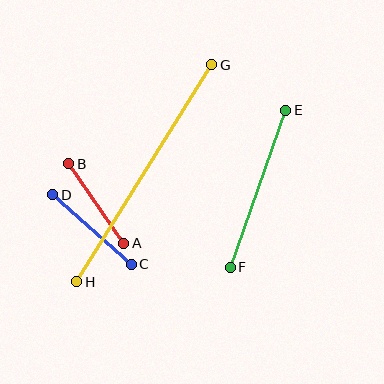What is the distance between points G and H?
The distance is approximately 256 pixels.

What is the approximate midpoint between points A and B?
The midpoint is at approximately (96, 204) pixels.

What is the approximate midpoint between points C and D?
The midpoint is at approximately (92, 230) pixels.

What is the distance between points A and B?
The distance is approximately 97 pixels.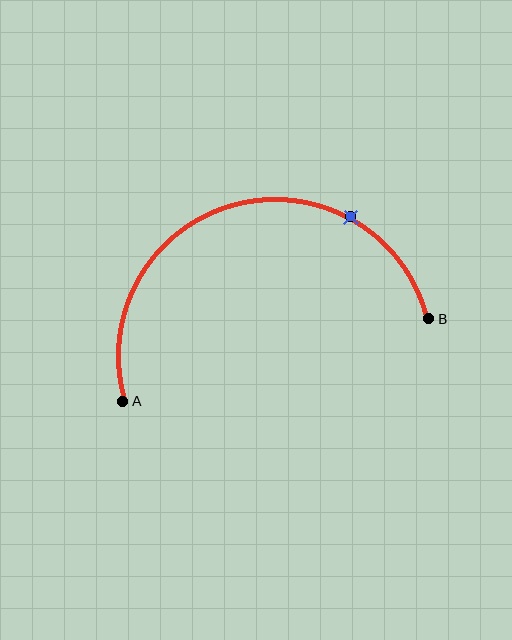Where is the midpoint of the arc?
The arc midpoint is the point on the curve farthest from the straight line joining A and B. It sits above that line.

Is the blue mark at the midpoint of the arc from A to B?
No. The blue mark lies on the arc but is closer to endpoint B. The arc midpoint would be at the point on the curve equidistant along the arc from both A and B.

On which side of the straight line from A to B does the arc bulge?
The arc bulges above the straight line connecting A and B.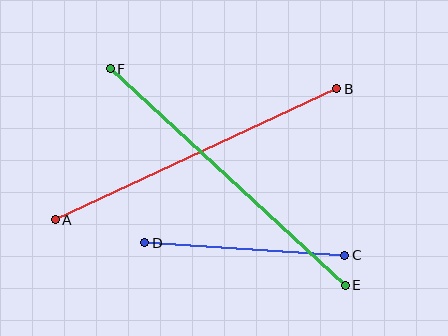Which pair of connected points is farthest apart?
Points E and F are farthest apart.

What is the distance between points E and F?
The distance is approximately 319 pixels.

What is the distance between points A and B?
The distance is approximately 310 pixels.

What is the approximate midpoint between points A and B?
The midpoint is at approximately (196, 154) pixels.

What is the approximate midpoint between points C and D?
The midpoint is at approximately (245, 249) pixels.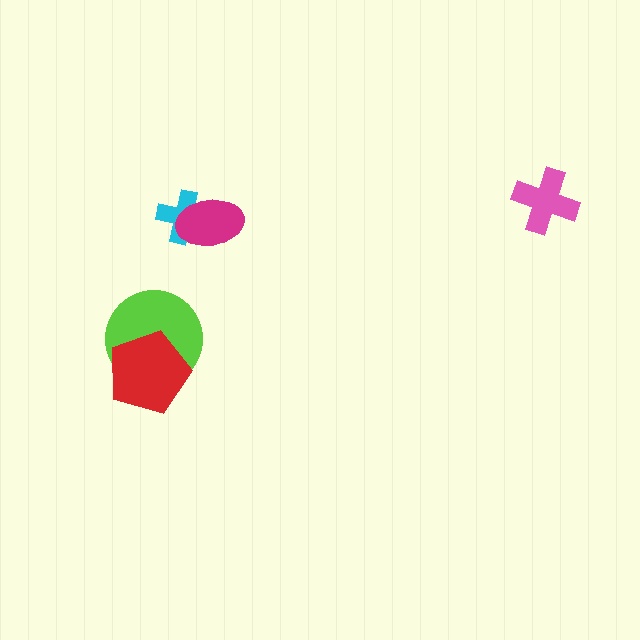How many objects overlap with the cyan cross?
1 object overlaps with the cyan cross.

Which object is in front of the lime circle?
The red pentagon is in front of the lime circle.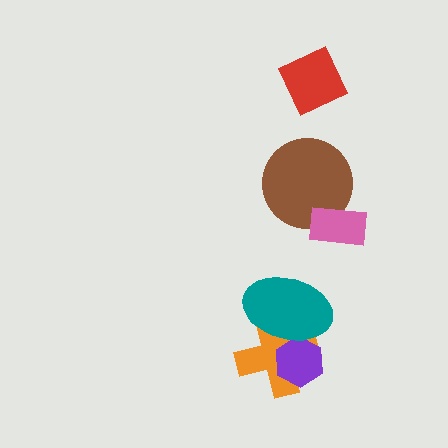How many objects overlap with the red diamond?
0 objects overlap with the red diamond.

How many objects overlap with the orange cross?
2 objects overlap with the orange cross.